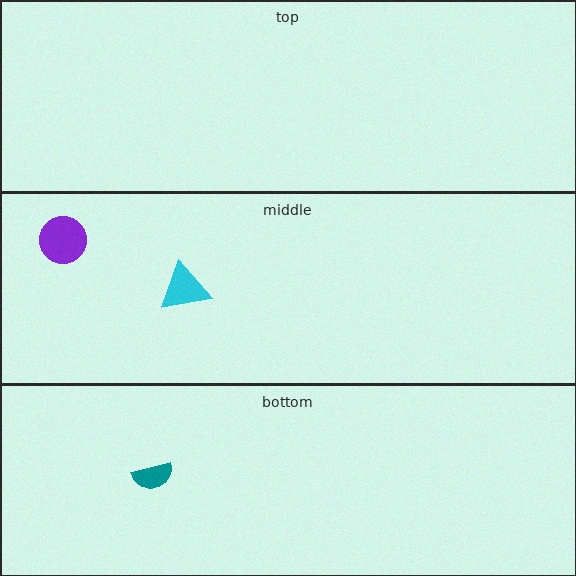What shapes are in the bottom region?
The teal semicircle.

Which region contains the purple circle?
The middle region.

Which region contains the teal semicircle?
The bottom region.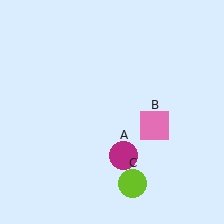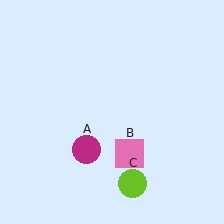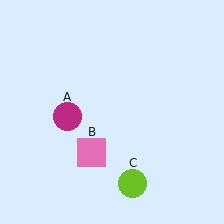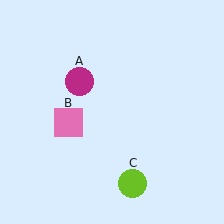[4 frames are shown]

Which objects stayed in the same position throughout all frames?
Lime circle (object C) remained stationary.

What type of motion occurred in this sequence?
The magenta circle (object A), pink square (object B) rotated clockwise around the center of the scene.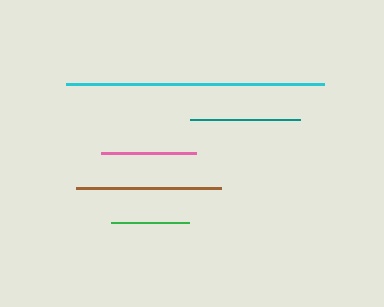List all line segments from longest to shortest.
From longest to shortest: cyan, brown, teal, pink, green.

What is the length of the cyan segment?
The cyan segment is approximately 257 pixels long.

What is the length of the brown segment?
The brown segment is approximately 145 pixels long.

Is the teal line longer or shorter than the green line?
The teal line is longer than the green line.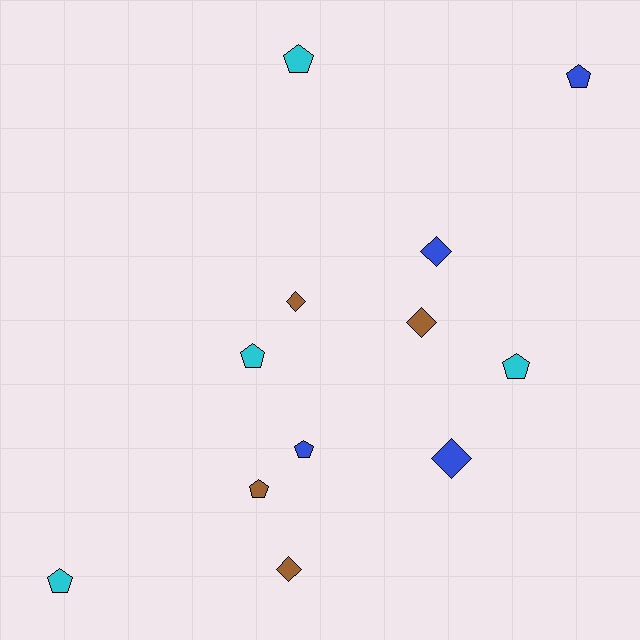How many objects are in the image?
There are 12 objects.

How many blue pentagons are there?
There are 2 blue pentagons.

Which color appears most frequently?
Blue, with 4 objects.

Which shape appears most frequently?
Pentagon, with 7 objects.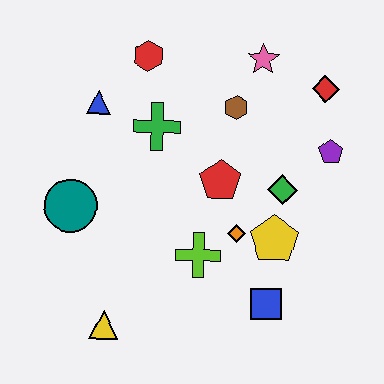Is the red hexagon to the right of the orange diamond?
No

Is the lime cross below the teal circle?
Yes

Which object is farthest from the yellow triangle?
The red diamond is farthest from the yellow triangle.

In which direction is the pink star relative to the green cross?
The pink star is to the right of the green cross.